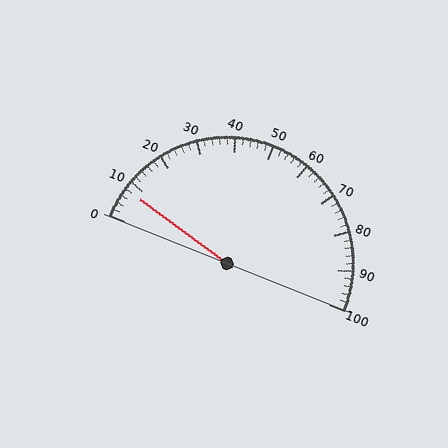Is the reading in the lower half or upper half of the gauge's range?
The reading is in the lower half of the range (0 to 100).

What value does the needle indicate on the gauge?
The needle indicates approximately 8.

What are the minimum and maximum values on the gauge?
The gauge ranges from 0 to 100.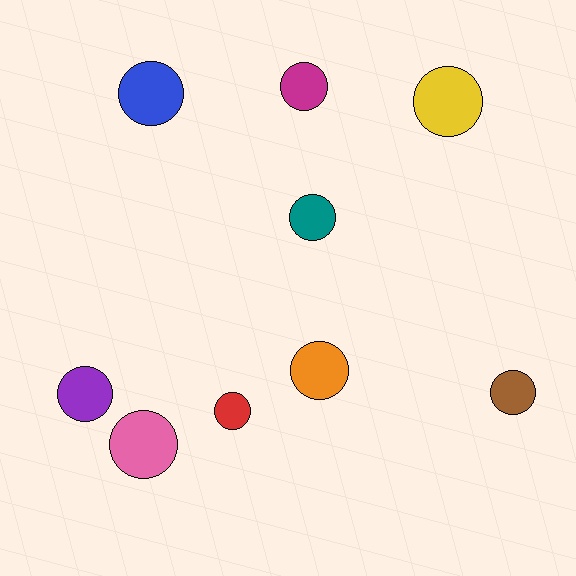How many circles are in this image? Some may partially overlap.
There are 9 circles.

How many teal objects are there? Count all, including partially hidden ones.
There is 1 teal object.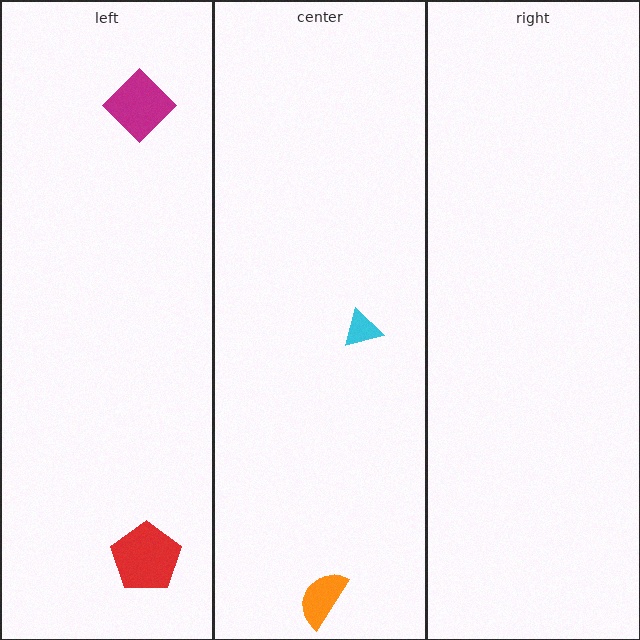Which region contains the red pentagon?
The left region.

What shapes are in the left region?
The magenta diamond, the red pentagon.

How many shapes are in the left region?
2.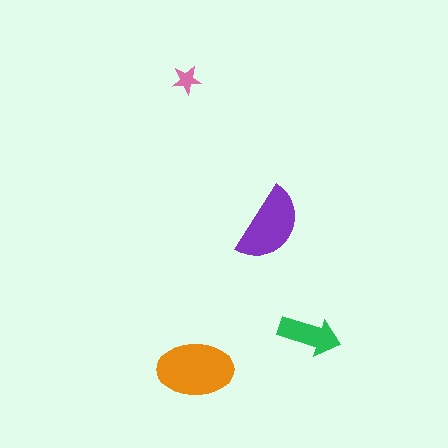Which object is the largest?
The orange ellipse.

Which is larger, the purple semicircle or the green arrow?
The purple semicircle.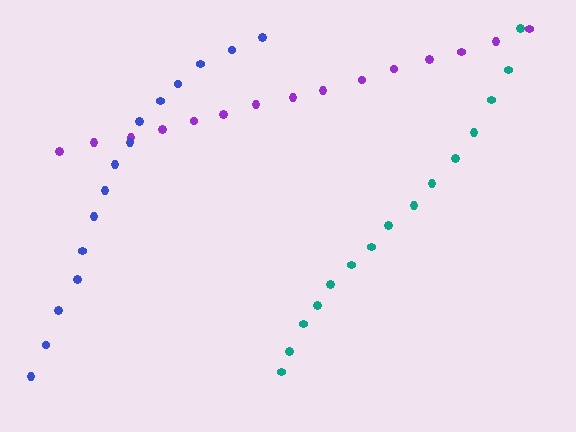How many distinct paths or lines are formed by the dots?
There are 3 distinct paths.